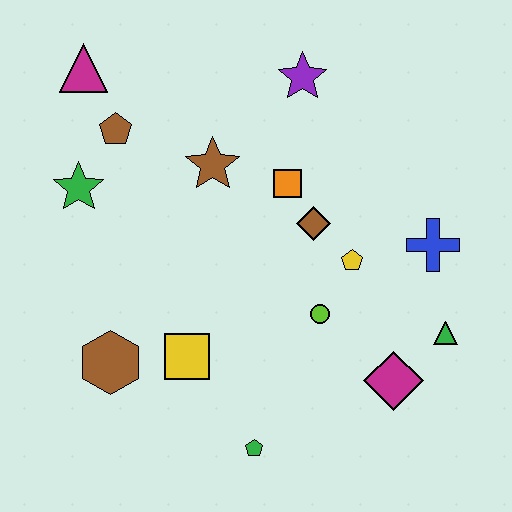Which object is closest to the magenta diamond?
The green triangle is closest to the magenta diamond.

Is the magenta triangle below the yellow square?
No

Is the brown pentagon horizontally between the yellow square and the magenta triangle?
Yes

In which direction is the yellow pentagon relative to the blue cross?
The yellow pentagon is to the left of the blue cross.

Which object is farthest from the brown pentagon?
The green triangle is farthest from the brown pentagon.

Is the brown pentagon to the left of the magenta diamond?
Yes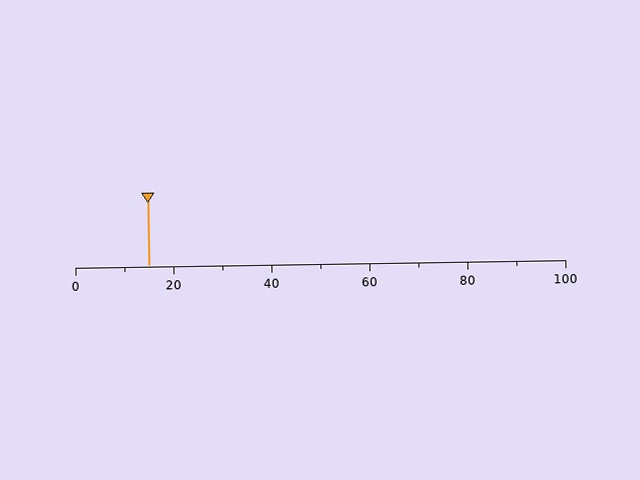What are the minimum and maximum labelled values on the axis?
The axis runs from 0 to 100.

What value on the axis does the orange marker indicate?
The marker indicates approximately 15.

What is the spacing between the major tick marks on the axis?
The major ticks are spaced 20 apart.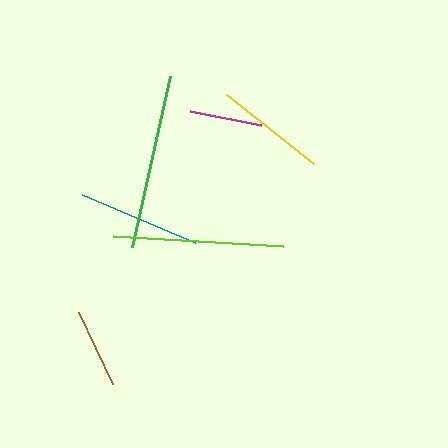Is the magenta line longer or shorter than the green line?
The green line is longer than the magenta line.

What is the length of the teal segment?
The teal segment is approximately 123 pixels long.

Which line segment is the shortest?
The magenta line is the shortest at approximately 72 pixels.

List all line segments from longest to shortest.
From longest to shortest: green, lime, teal, yellow, brown, magenta.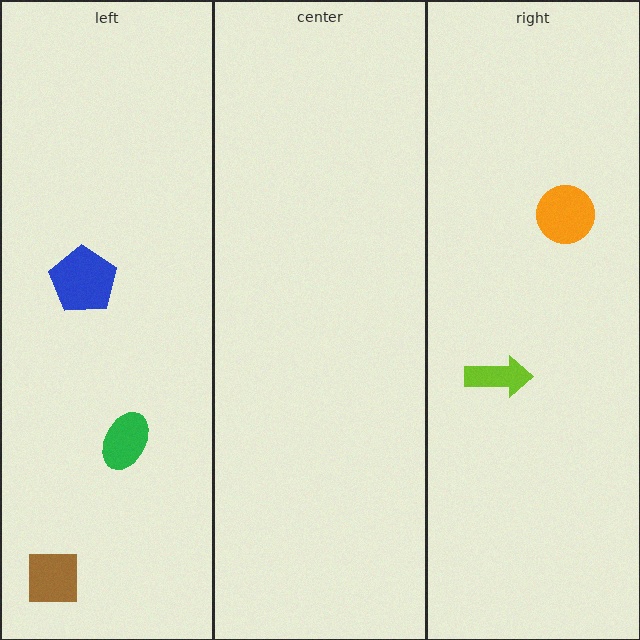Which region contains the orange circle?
The right region.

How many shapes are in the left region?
3.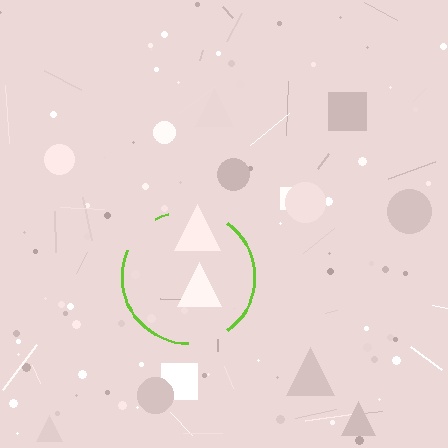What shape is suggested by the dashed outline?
The dashed outline suggests a circle.